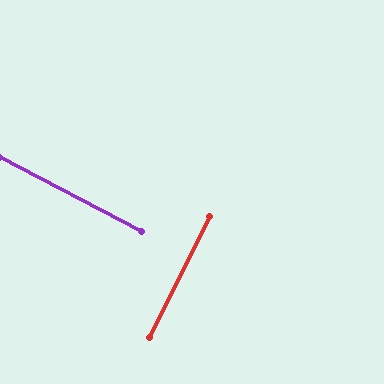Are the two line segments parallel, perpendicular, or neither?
Perpendicular — they meet at approximately 89°.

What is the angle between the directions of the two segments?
Approximately 89 degrees.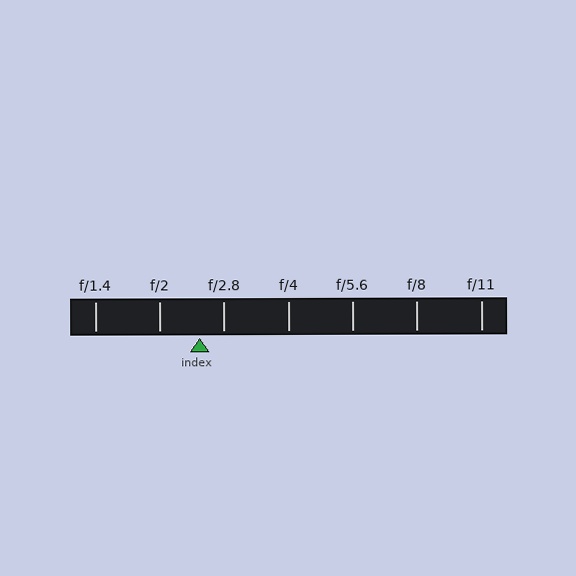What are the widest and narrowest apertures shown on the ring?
The widest aperture shown is f/1.4 and the narrowest is f/11.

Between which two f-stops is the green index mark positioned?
The index mark is between f/2 and f/2.8.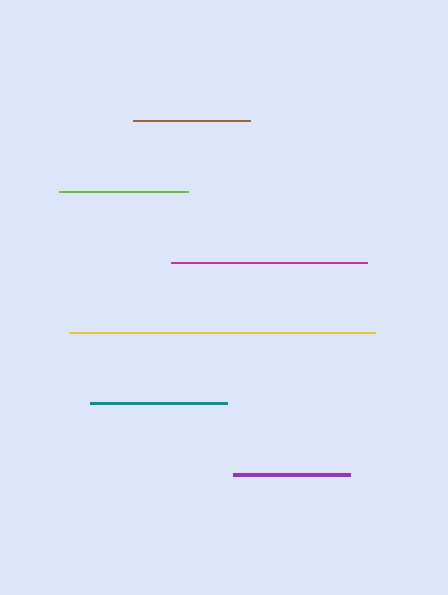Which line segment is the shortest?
The purple line is the shortest at approximately 117 pixels.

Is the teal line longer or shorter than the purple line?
The teal line is longer than the purple line.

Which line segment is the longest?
The yellow line is the longest at approximately 306 pixels.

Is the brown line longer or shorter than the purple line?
The brown line is longer than the purple line.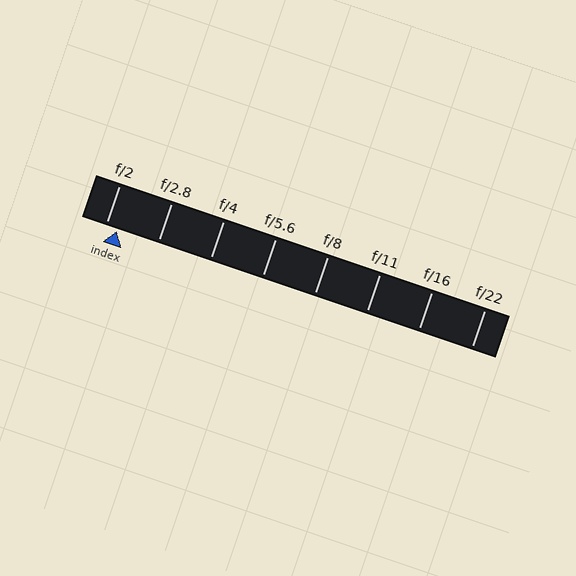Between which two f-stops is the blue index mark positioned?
The index mark is between f/2 and f/2.8.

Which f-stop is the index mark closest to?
The index mark is closest to f/2.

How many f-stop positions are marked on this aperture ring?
There are 8 f-stop positions marked.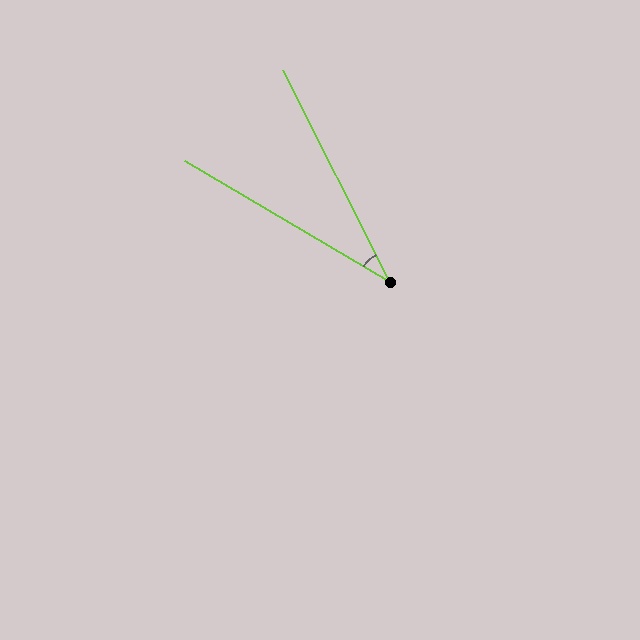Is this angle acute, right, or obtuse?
It is acute.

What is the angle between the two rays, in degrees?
Approximately 33 degrees.